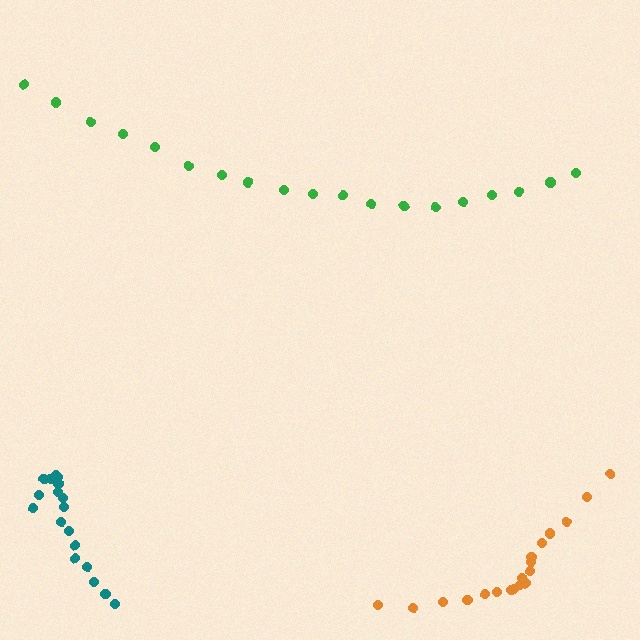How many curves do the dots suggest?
There are 3 distinct paths.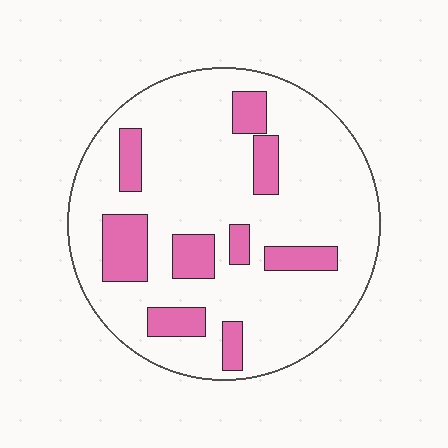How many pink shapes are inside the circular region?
9.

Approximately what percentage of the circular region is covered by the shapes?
Approximately 20%.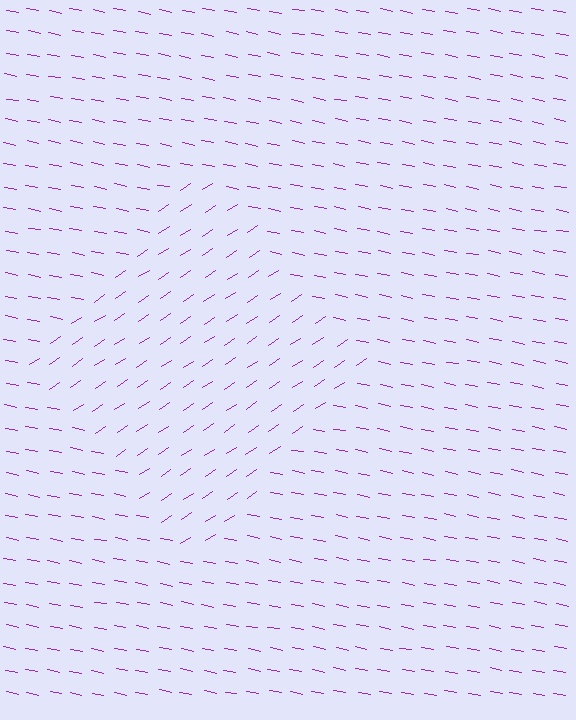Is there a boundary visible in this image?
Yes, there is a texture boundary formed by a change in line orientation.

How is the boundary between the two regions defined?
The boundary is defined purely by a change in line orientation (approximately 45 degrees difference). All lines are the same color and thickness.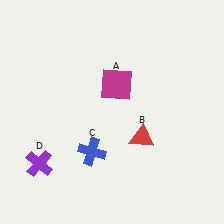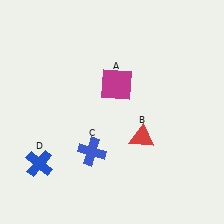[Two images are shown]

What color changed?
The cross (D) changed from purple in Image 1 to blue in Image 2.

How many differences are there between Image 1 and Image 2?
There is 1 difference between the two images.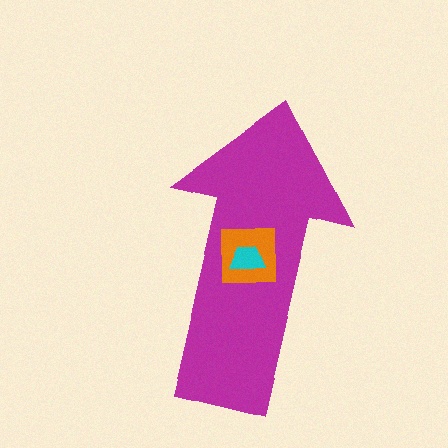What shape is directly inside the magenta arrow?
The orange square.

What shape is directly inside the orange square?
The cyan trapezoid.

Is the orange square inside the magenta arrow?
Yes.